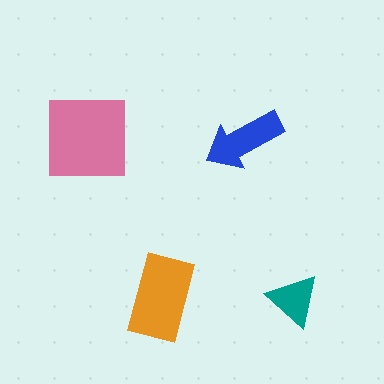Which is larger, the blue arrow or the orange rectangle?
The orange rectangle.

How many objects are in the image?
There are 4 objects in the image.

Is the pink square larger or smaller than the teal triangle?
Larger.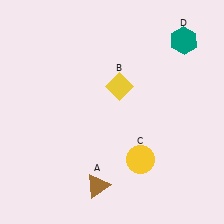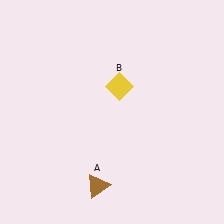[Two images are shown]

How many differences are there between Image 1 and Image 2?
There are 2 differences between the two images.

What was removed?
The teal hexagon (D), the yellow circle (C) were removed in Image 2.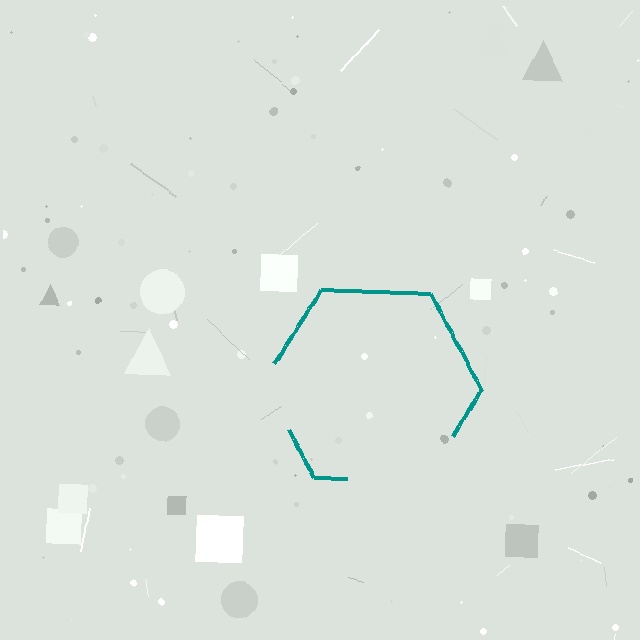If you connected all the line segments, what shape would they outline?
They would outline a hexagon.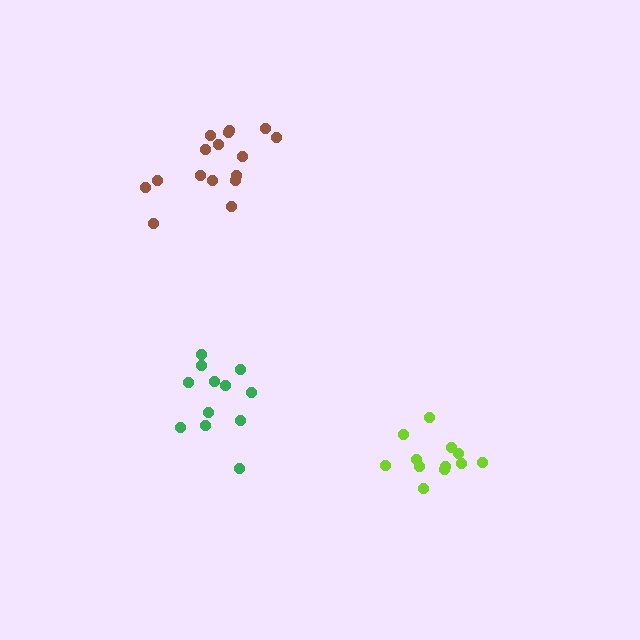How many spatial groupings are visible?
There are 3 spatial groupings.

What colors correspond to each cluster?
The clusters are colored: lime, brown, green.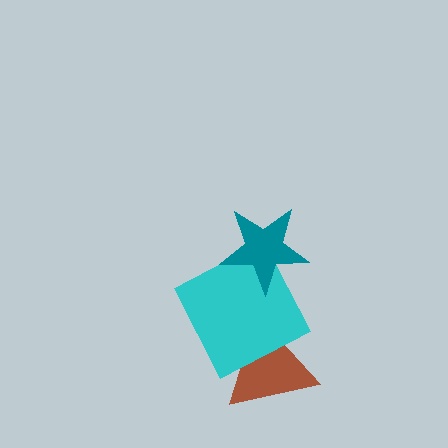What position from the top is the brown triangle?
The brown triangle is 3rd from the top.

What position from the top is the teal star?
The teal star is 1st from the top.